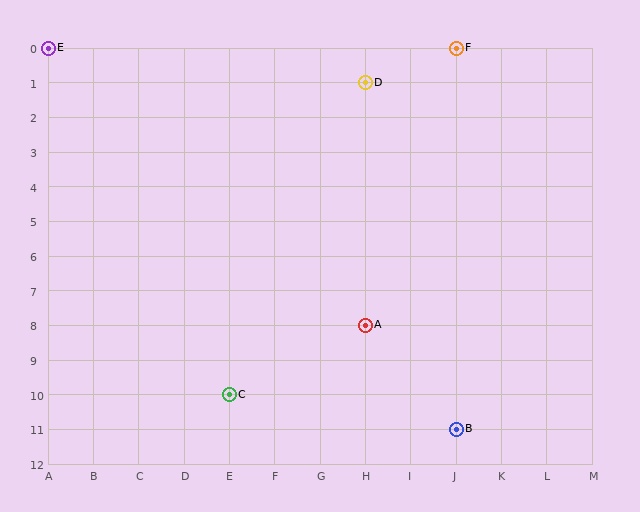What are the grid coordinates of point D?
Point D is at grid coordinates (H, 1).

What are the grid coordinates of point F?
Point F is at grid coordinates (J, 0).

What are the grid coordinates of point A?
Point A is at grid coordinates (H, 8).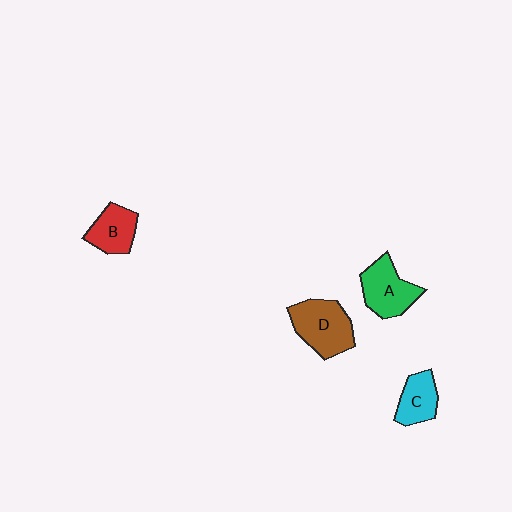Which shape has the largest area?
Shape D (brown).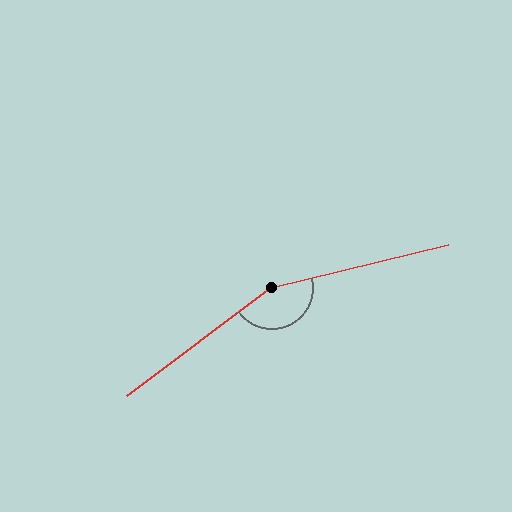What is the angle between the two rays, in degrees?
Approximately 157 degrees.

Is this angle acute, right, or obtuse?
It is obtuse.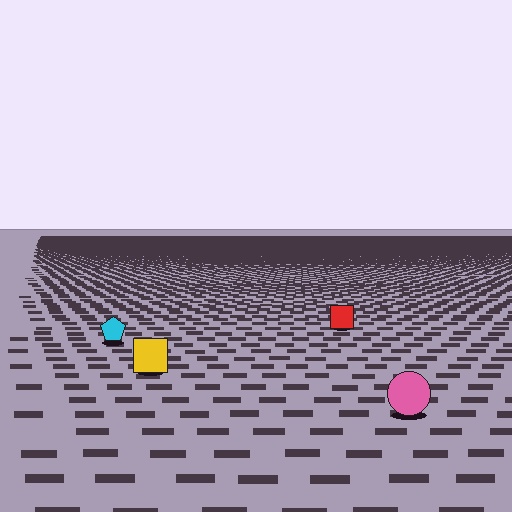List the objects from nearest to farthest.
From nearest to farthest: the pink circle, the yellow square, the cyan pentagon, the red square.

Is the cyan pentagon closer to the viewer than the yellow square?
No. The yellow square is closer — you can tell from the texture gradient: the ground texture is coarser near it.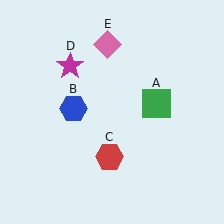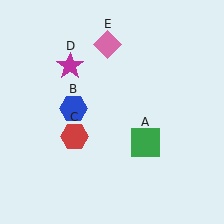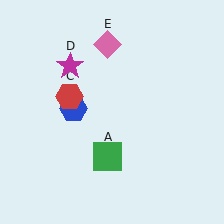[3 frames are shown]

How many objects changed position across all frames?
2 objects changed position: green square (object A), red hexagon (object C).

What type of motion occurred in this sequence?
The green square (object A), red hexagon (object C) rotated clockwise around the center of the scene.